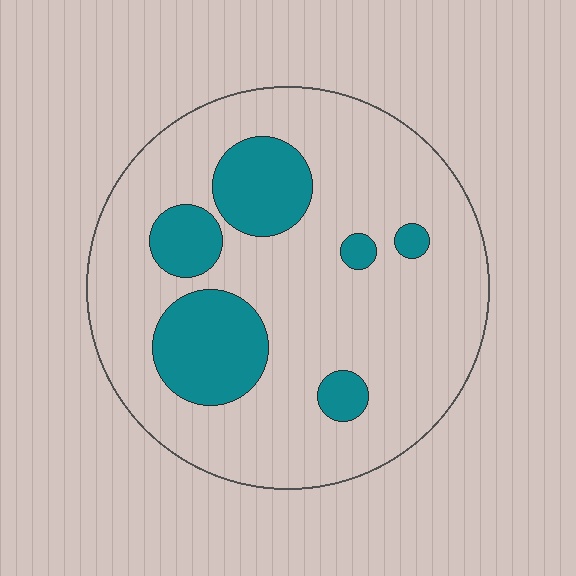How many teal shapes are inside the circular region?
6.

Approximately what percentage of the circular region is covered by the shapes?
Approximately 20%.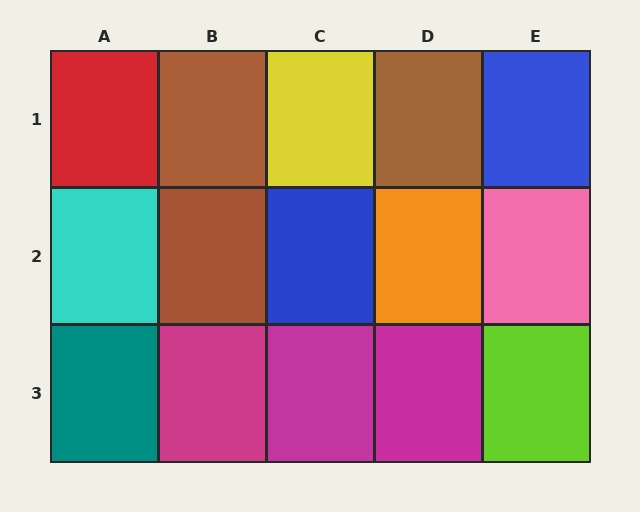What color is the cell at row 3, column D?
Magenta.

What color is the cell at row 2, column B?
Brown.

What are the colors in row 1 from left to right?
Red, brown, yellow, brown, blue.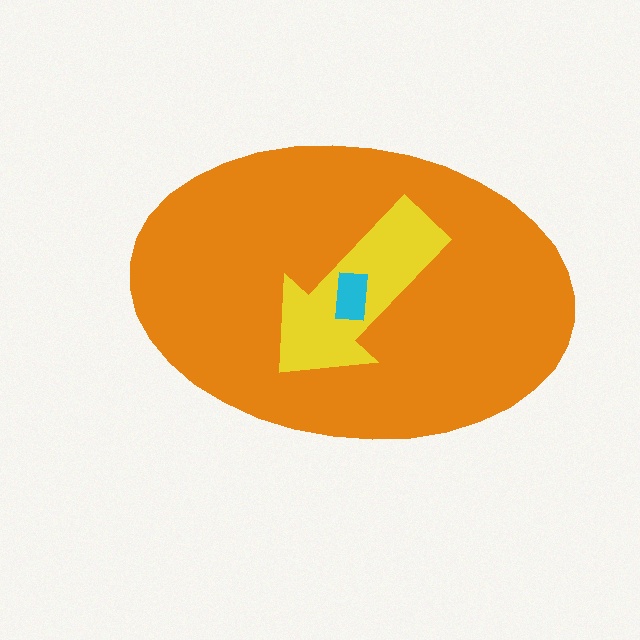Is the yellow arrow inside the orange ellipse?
Yes.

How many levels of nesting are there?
3.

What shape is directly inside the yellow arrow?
The cyan rectangle.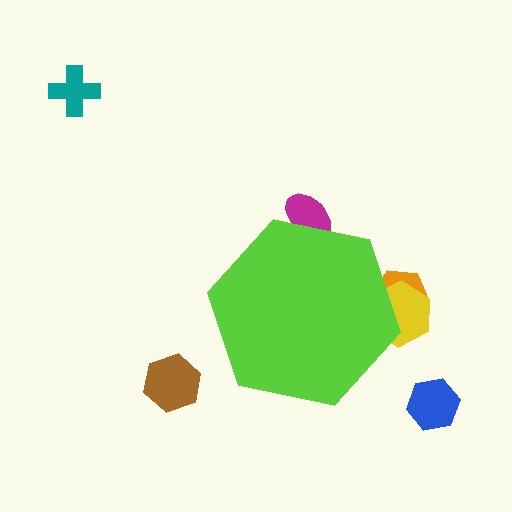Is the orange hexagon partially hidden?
Yes, the orange hexagon is partially hidden behind the lime hexagon.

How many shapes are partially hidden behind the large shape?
3 shapes are partially hidden.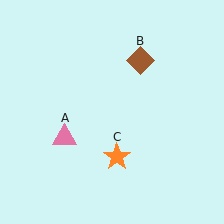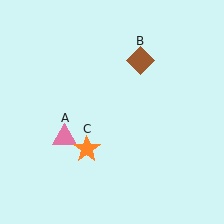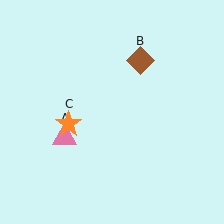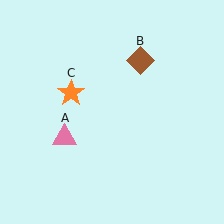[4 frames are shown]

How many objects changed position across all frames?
1 object changed position: orange star (object C).